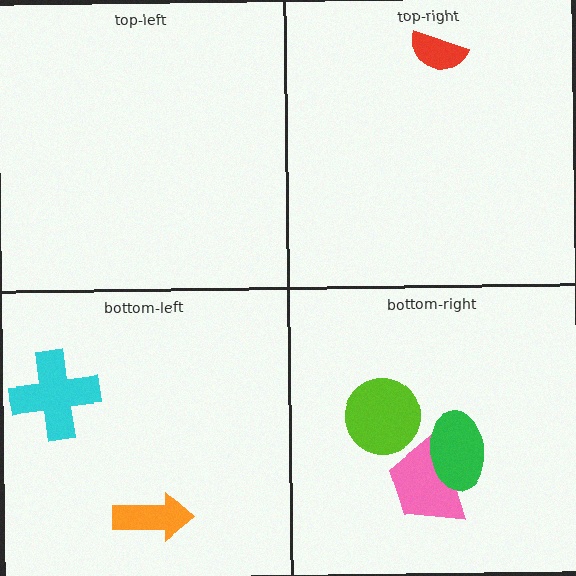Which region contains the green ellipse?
The bottom-right region.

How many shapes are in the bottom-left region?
2.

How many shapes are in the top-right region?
1.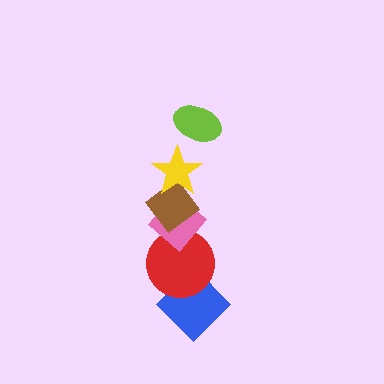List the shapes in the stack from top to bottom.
From top to bottom: the lime ellipse, the yellow star, the brown diamond, the pink diamond, the red circle, the blue diamond.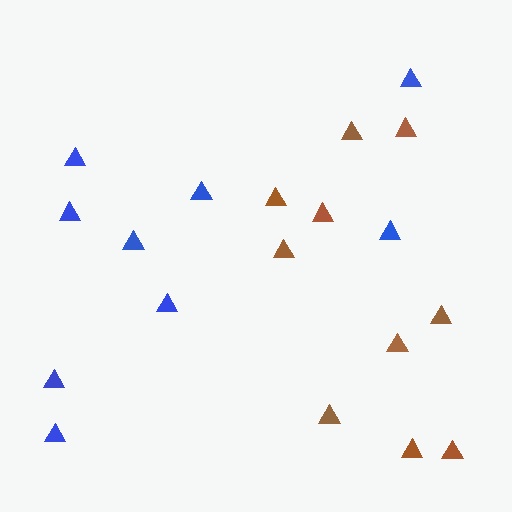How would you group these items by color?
There are 2 groups: one group of blue triangles (9) and one group of brown triangles (10).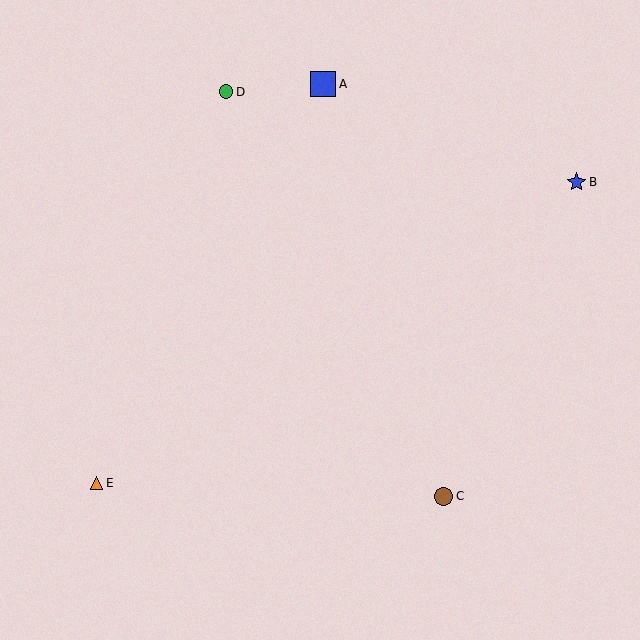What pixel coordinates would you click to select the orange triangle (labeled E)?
Click at (97, 483) to select the orange triangle E.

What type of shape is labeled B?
Shape B is a blue star.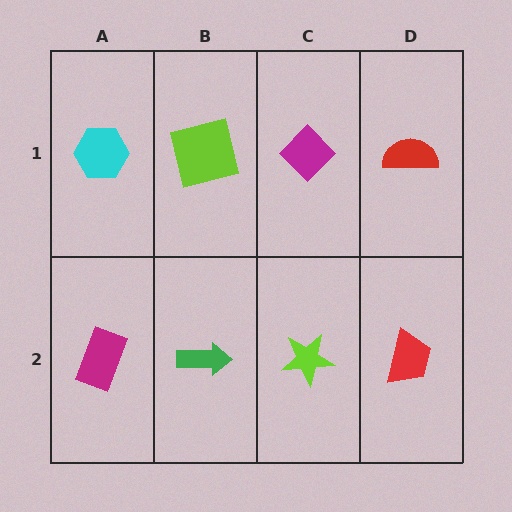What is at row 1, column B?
A lime square.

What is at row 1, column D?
A red semicircle.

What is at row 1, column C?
A magenta diamond.